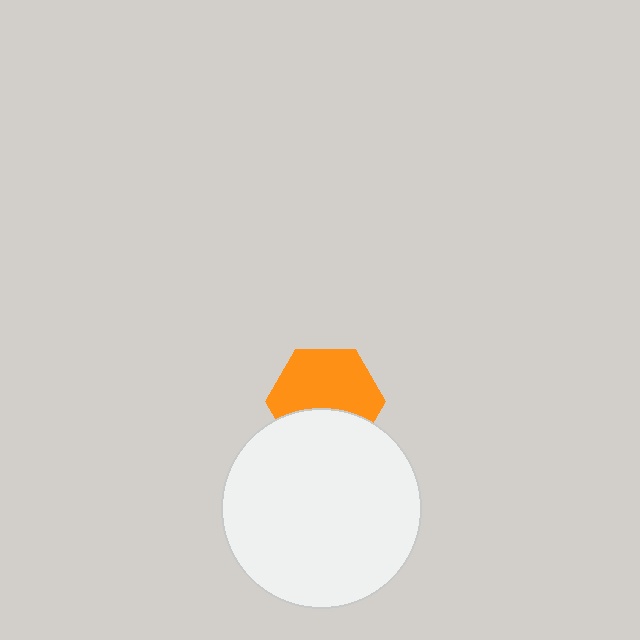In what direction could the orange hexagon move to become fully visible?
The orange hexagon could move up. That would shift it out from behind the white circle entirely.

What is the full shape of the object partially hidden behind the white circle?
The partially hidden object is an orange hexagon.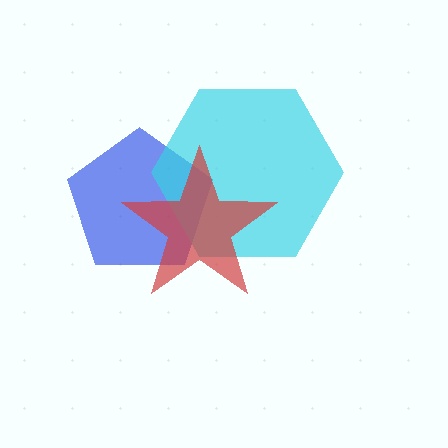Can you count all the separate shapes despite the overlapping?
Yes, there are 3 separate shapes.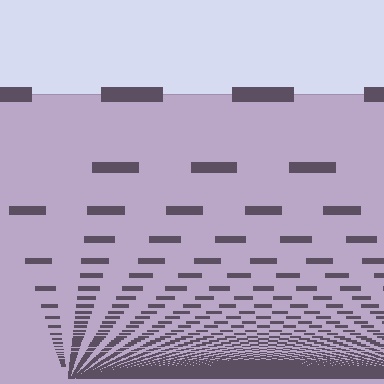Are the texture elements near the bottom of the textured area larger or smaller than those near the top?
Smaller. The gradient is inverted — elements near the bottom are smaller and denser.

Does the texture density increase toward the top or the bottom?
Density increases toward the bottom.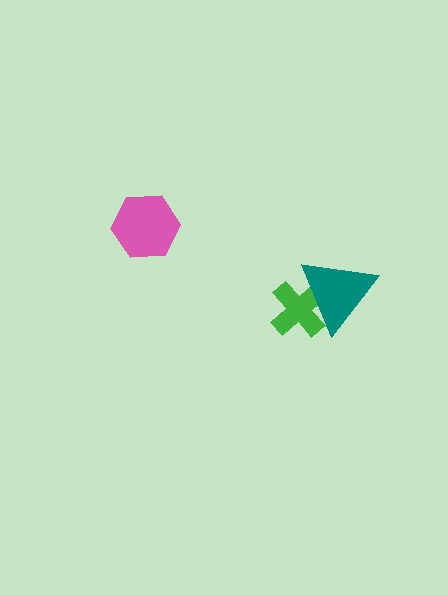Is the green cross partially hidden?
Yes, it is partially covered by another shape.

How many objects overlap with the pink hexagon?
0 objects overlap with the pink hexagon.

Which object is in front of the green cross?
The teal triangle is in front of the green cross.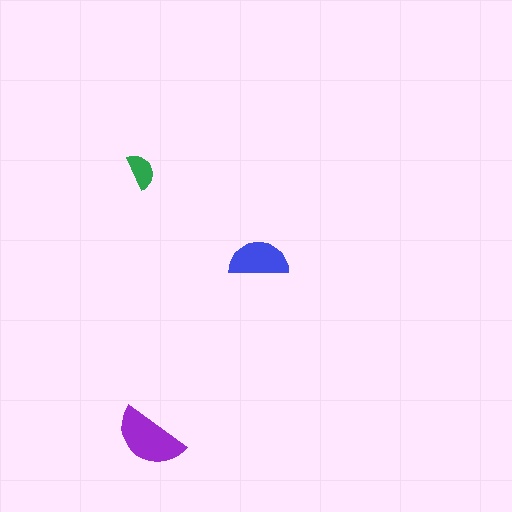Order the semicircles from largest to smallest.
the purple one, the blue one, the green one.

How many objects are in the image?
There are 3 objects in the image.